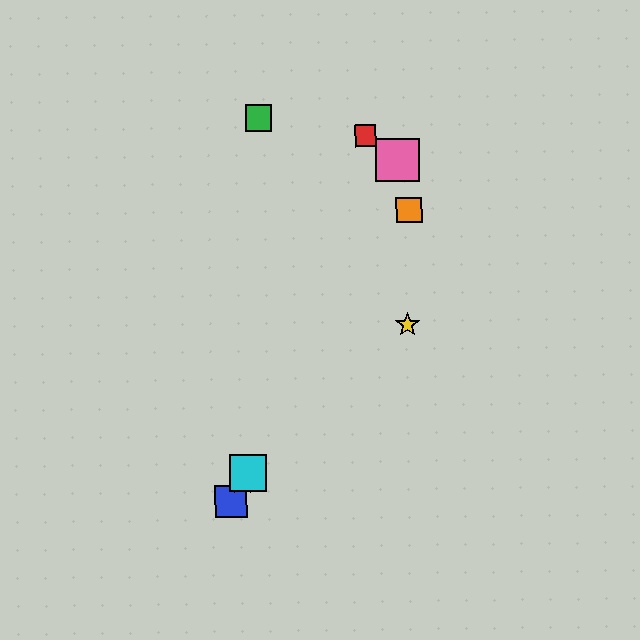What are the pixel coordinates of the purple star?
The purple star is at (243, 481).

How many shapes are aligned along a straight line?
4 shapes (the blue square, the purple star, the orange square, the cyan square) are aligned along a straight line.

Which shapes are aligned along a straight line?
The blue square, the purple star, the orange square, the cyan square are aligned along a straight line.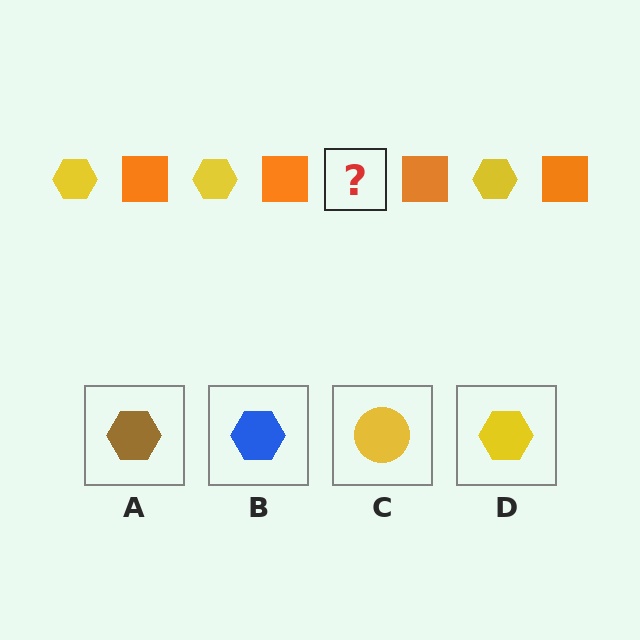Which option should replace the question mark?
Option D.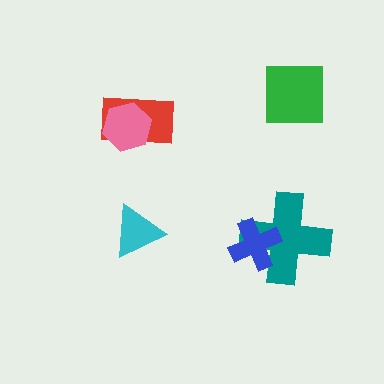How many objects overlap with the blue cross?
1 object overlaps with the blue cross.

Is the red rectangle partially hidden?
Yes, it is partially covered by another shape.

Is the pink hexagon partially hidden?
No, no other shape covers it.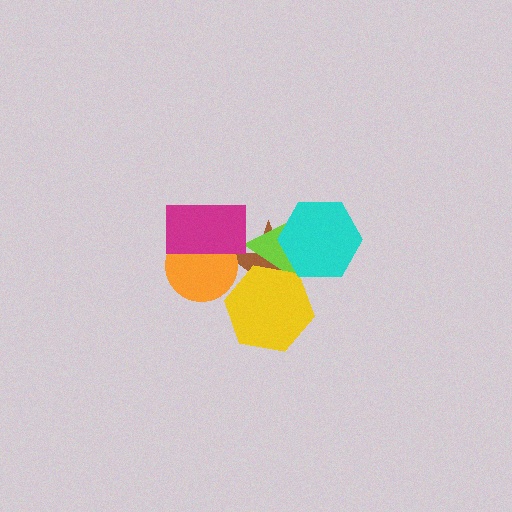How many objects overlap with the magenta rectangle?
2 objects overlap with the magenta rectangle.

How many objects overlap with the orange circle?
2 objects overlap with the orange circle.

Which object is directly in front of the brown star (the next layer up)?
The lime triangle is directly in front of the brown star.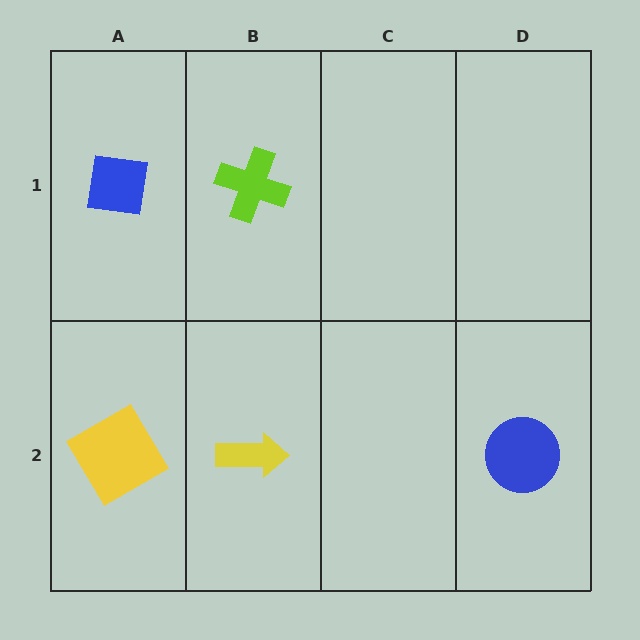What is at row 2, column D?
A blue circle.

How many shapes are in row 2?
3 shapes.